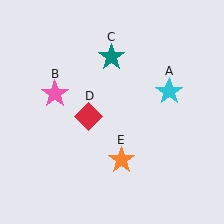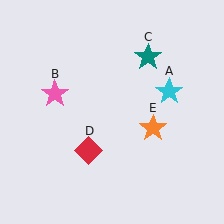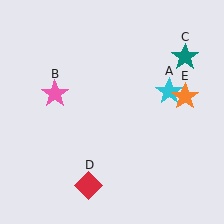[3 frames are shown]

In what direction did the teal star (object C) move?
The teal star (object C) moved right.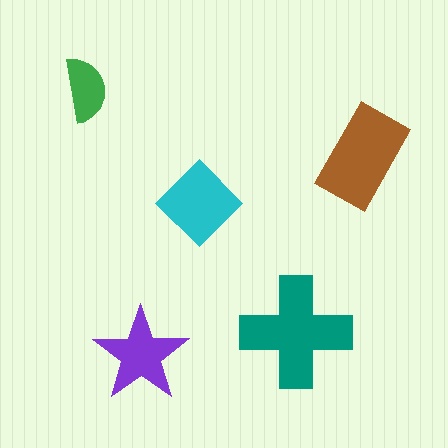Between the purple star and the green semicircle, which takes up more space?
The purple star.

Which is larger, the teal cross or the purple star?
The teal cross.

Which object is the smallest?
The green semicircle.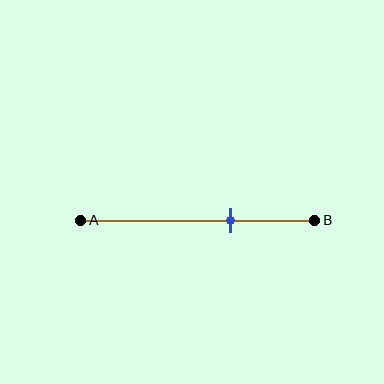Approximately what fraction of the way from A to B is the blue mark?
The blue mark is approximately 65% of the way from A to B.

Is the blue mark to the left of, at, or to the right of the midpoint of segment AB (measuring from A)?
The blue mark is to the right of the midpoint of segment AB.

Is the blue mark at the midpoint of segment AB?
No, the mark is at about 65% from A, not at the 50% midpoint.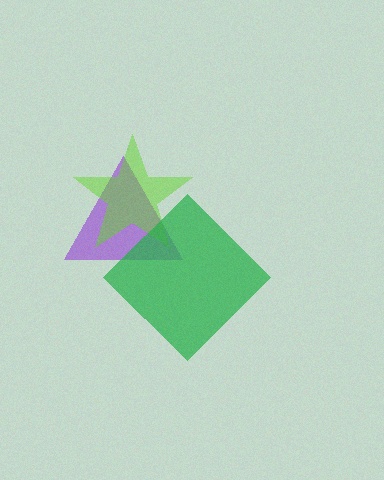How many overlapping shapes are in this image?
There are 3 overlapping shapes in the image.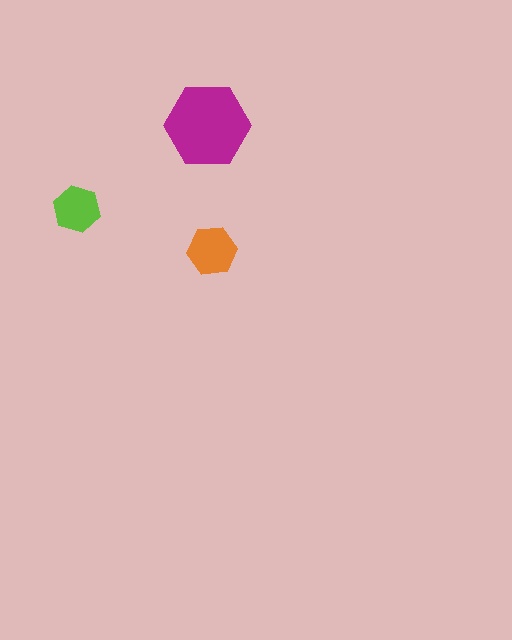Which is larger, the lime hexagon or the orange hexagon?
The orange one.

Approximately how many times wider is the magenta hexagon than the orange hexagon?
About 1.5 times wider.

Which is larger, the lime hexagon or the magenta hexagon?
The magenta one.